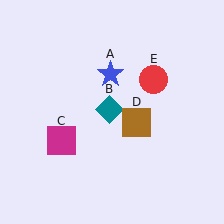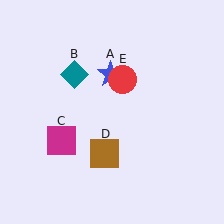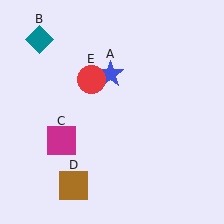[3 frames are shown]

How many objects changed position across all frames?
3 objects changed position: teal diamond (object B), brown square (object D), red circle (object E).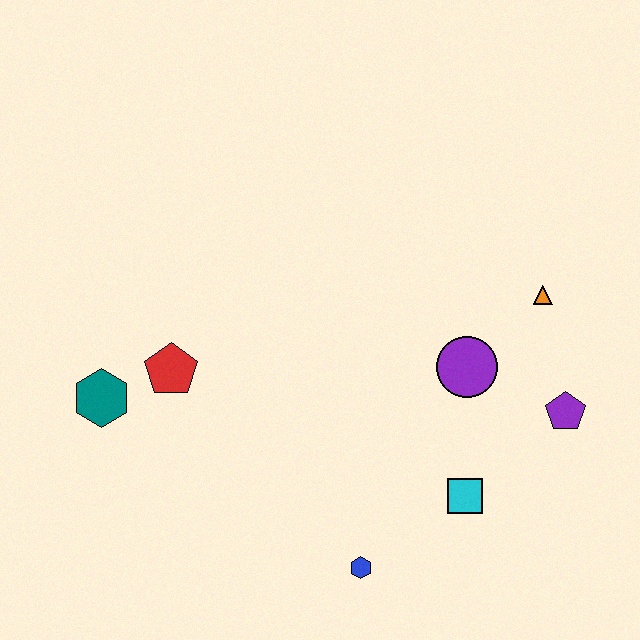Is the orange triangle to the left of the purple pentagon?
Yes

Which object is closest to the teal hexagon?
The red pentagon is closest to the teal hexagon.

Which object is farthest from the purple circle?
The teal hexagon is farthest from the purple circle.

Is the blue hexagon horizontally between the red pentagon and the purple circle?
Yes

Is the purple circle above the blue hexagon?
Yes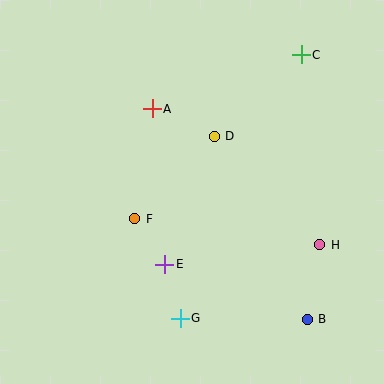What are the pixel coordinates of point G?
Point G is at (180, 318).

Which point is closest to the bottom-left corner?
Point G is closest to the bottom-left corner.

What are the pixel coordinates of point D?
Point D is at (214, 136).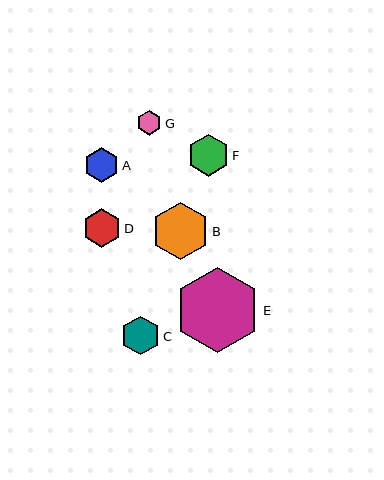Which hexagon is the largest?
Hexagon E is the largest with a size of approximately 85 pixels.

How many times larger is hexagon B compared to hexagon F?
Hexagon B is approximately 1.4 times the size of hexagon F.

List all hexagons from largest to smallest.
From largest to smallest: E, B, F, D, C, A, G.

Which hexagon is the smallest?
Hexagon G is the smallest with a size of approximately 25 pixels.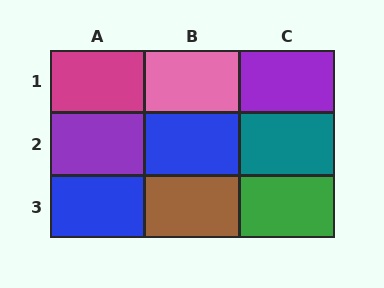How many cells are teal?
1 cell is teal.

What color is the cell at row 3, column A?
Blue.